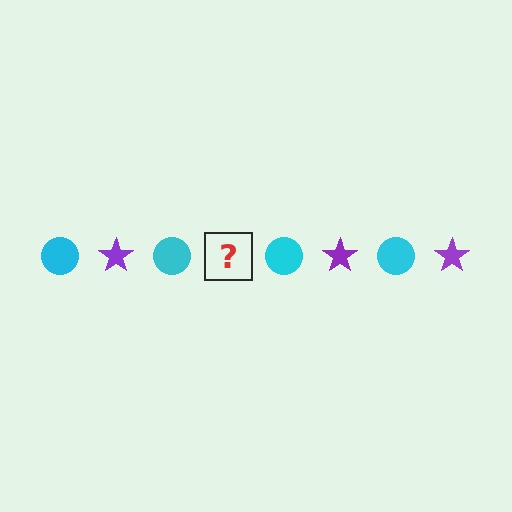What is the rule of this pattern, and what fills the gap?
The rule is that the pattern alternates between cyan circle and purple star. The gap should be filled with a purple star.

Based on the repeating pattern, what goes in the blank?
The blank should be a purple star.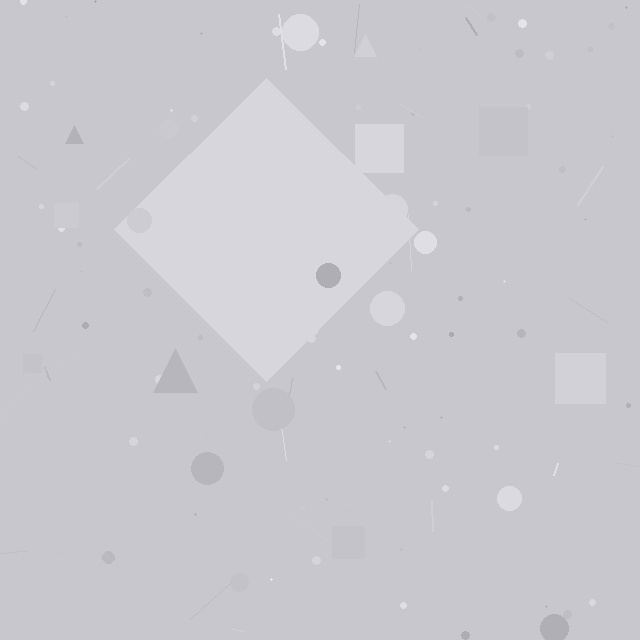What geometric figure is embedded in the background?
A diamond is embedded in the background.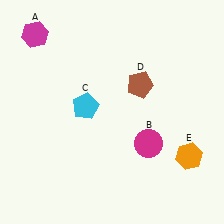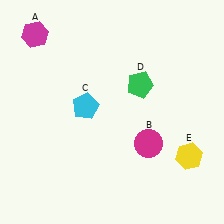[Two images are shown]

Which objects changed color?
D changed from brown to green. E changed from orange to yellow.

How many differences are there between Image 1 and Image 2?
There are 2 differences between the two images.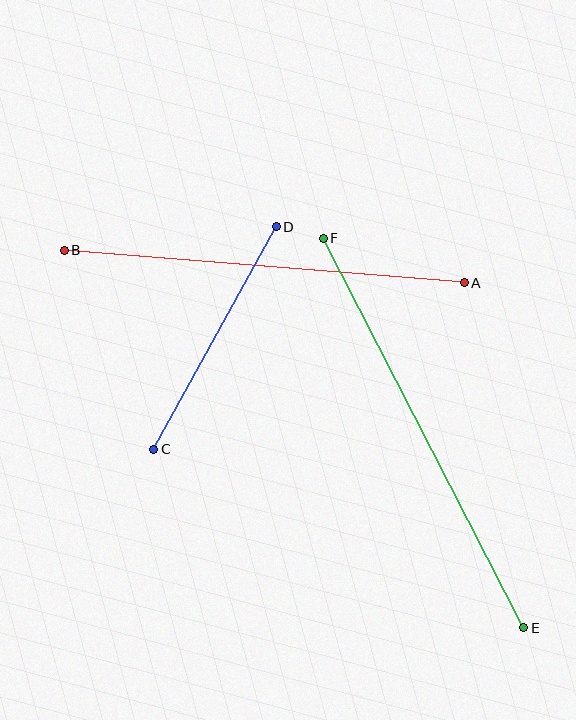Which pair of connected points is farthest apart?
Points E and F are farthest apart.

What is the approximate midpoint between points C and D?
The midpoint is at approximately (215, 338) pixels.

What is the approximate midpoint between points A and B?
The midpoint is at approximately (264, 267) pixels.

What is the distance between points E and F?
The distance is approximately 438 pixels.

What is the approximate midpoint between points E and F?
The midpoint is at approximately (424, 433) pixels.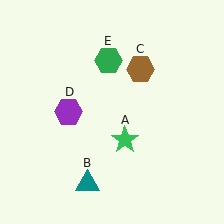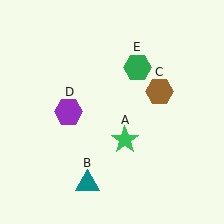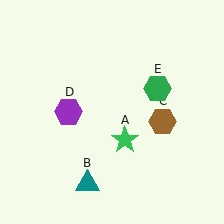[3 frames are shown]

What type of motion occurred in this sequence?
The brown hexagon (object C), green hexagon (object E) rotated clockwise around the center of the scene.